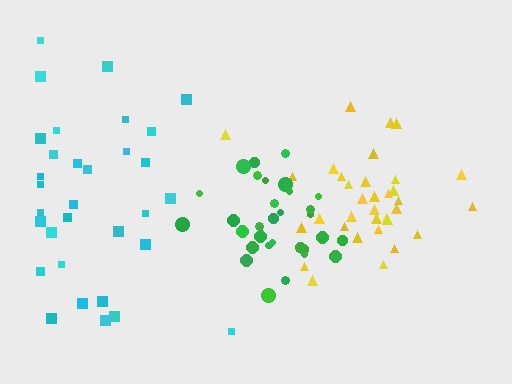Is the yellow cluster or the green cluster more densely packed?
Green.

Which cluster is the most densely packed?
Green.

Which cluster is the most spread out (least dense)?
Cyan.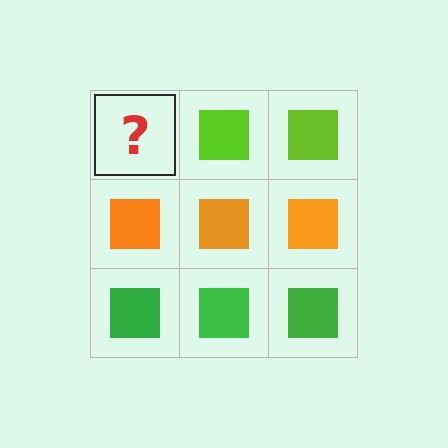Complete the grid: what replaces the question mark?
The question mark should be replaced with a lime square.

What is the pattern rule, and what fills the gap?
The rule is that each row has a consistent color. The gap should be filled with a lime square.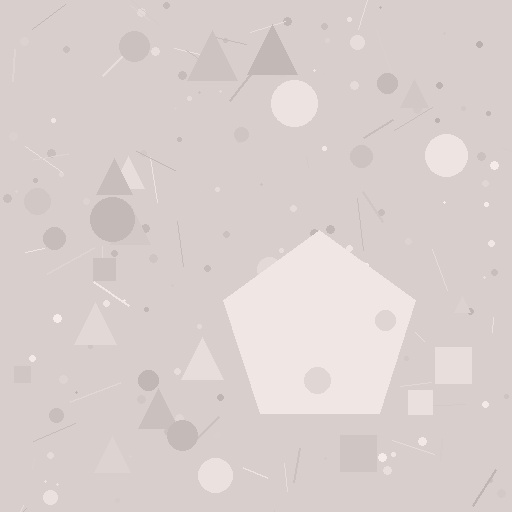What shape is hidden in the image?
A pentagon is hidden in the image.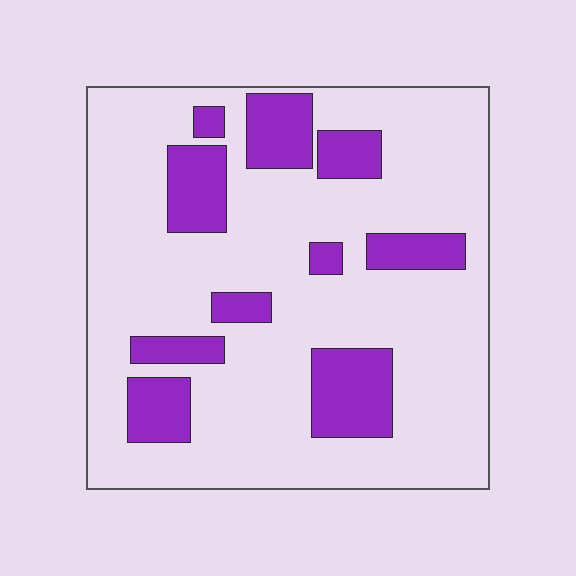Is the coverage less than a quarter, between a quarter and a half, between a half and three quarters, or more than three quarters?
Less than a quarter.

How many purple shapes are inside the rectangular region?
10.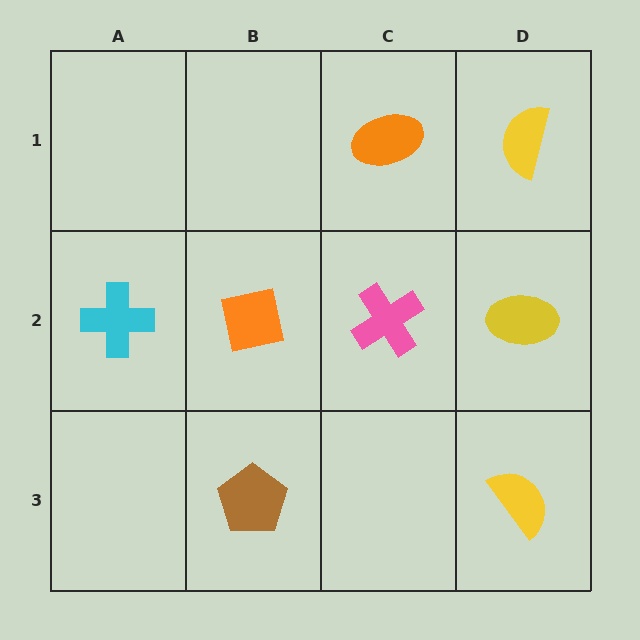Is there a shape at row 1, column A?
No, that cell is empty.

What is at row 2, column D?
A yellow ellipse.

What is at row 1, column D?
A yellow semicircle.